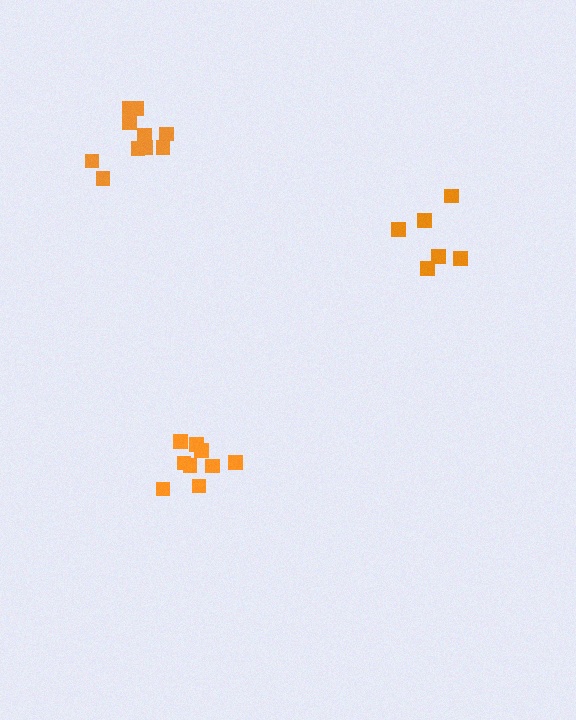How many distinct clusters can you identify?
There are 3 distinct clusters.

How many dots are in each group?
Group 1: 9 dots, Group 2: 6 dots, Group 3: 10 dots (25 total).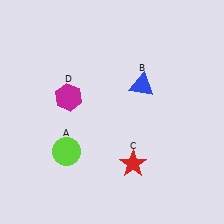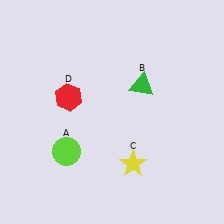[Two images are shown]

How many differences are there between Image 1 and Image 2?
There are 3 differences between the two images.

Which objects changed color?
B changed from blue to green. C changed from red to yellow. D changed from magenta to red.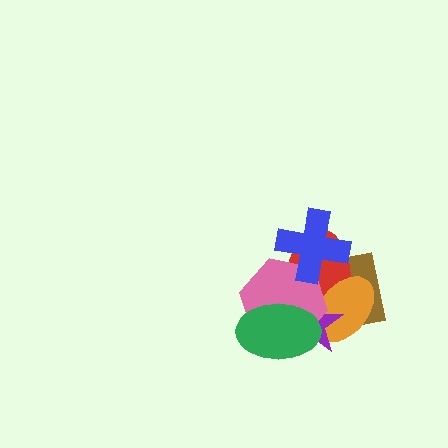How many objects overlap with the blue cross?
3 objects overlap with the blue cross.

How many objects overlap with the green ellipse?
5 objects overlap with the green ellipse.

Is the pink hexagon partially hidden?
Yes, it is partially covered by another shape.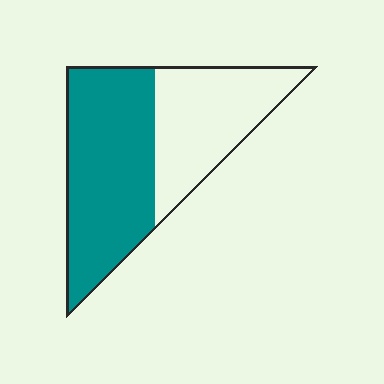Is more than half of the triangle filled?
Yes.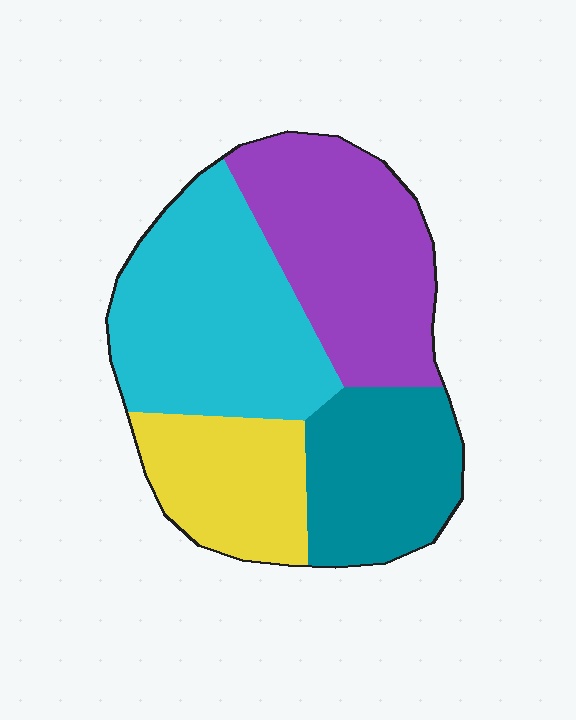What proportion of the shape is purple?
Purple takes up between a sixth and a third of the shape.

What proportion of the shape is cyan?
Cyan takes up between a sixth and a third of the shape.